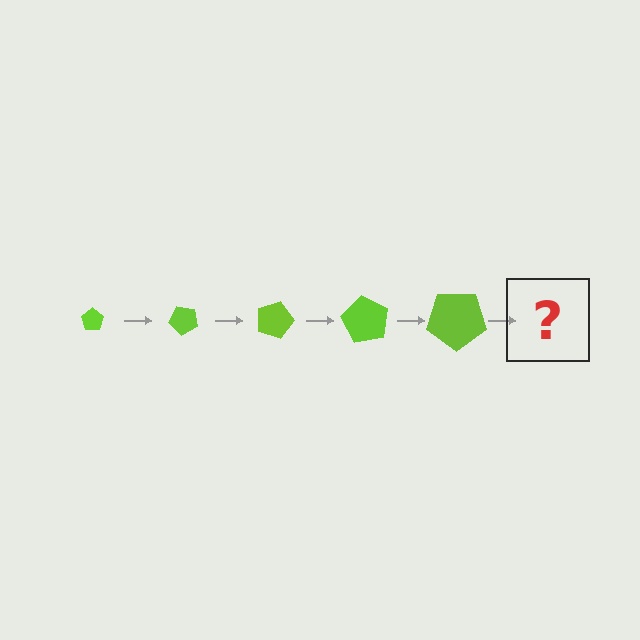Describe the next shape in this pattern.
It should be a pentagon, larger than the previous one and rotated 225 degrees from the start.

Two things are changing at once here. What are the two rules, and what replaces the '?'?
The two rules are that the pentagon grows larger each step and it rotates 45 degrees each step. The '?' should be a pentagon, larger than the previous one and rotated 225 degrees from the start.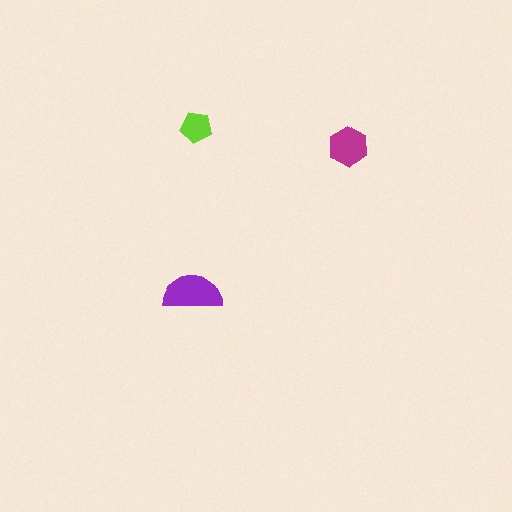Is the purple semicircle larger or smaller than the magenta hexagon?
Larger.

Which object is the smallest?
The lime pentagon.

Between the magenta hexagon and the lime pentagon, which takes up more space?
The magenta hexagon.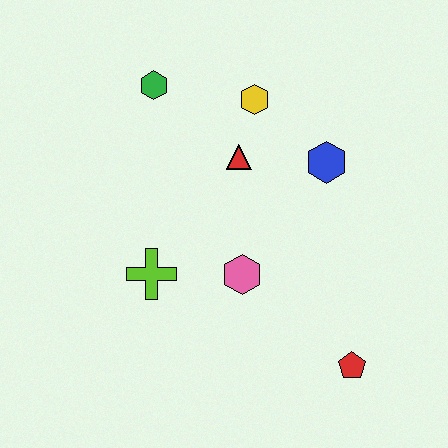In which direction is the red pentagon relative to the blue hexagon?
The red pentagon is below the blue hexagon.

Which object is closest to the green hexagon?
The yellow hexagon is closest to the green hexagon.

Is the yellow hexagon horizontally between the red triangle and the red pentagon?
Yes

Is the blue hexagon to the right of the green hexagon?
Yes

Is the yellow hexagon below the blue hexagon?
No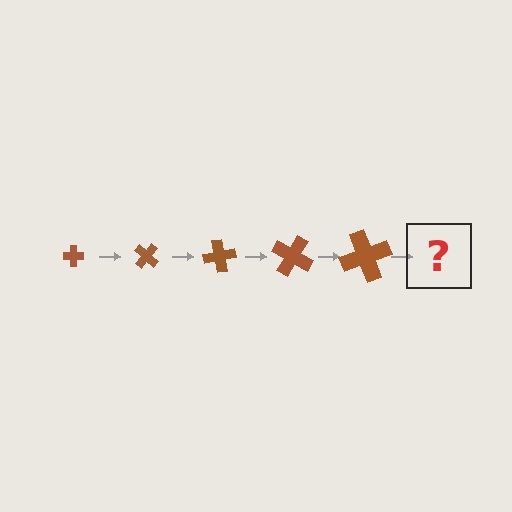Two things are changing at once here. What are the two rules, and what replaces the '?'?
The two rules are that the cross grows larger each step and it rotates 40 degrees each step. The '?' should be a cross, larger than the previous one and rotated 200 degrees from the start.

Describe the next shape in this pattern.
It should be a cross, larger than the previous one and rotated 200 degrees from the start.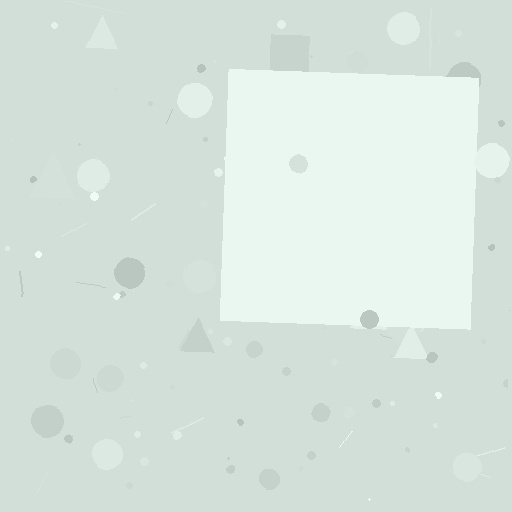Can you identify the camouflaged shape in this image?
The camouflaged shape is a square.